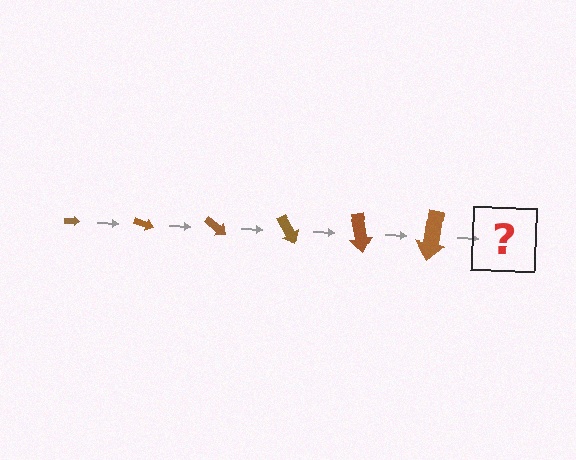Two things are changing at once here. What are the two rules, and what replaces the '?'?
The two rules are that the arrow grows larger each step and it rotates 20 degrees each step. The '?' should be an arrow, larger than the previous one and rotated 120 degrees from the start.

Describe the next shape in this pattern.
It should be an arrow, larger than the previous one and rotated 120 degrees from the start.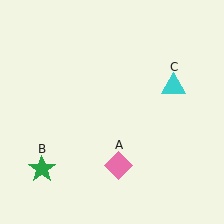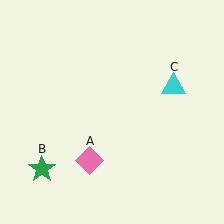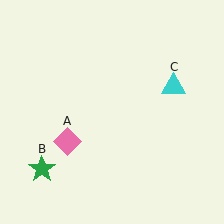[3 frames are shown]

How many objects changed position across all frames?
1 object changed position: pink diamond (object A).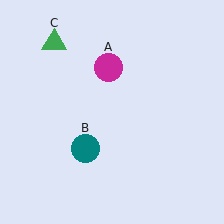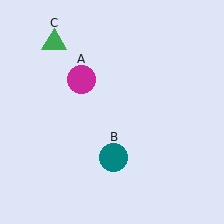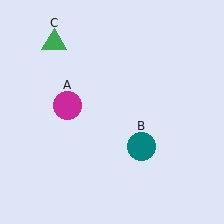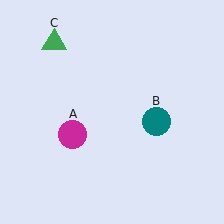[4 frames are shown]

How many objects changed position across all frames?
2 objects changed position: magenta circle (object A), teal circle (object B).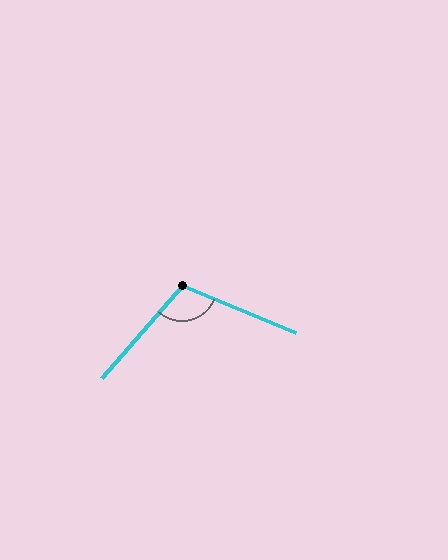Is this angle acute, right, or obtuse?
It is obtuse.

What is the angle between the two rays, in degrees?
Approximately 108 degrees.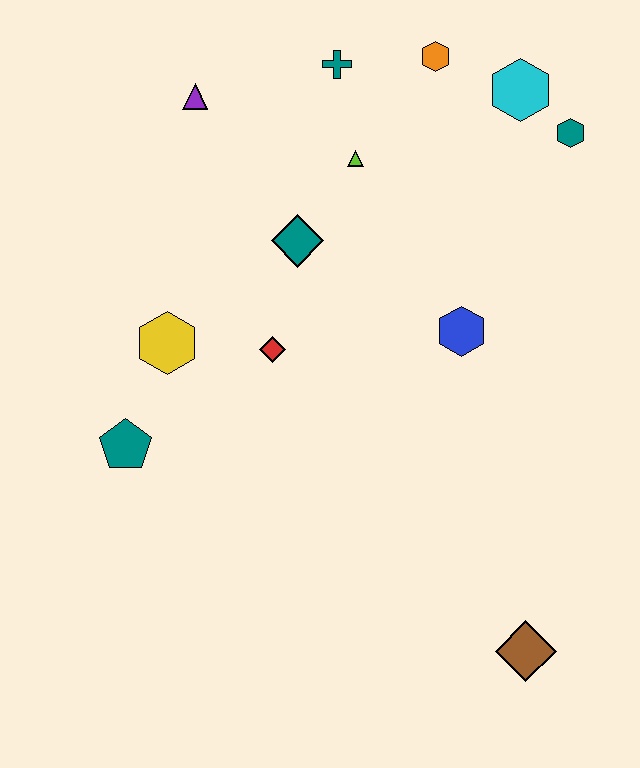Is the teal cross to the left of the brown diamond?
Yes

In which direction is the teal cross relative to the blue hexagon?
The teal cross is above the blue hexagon.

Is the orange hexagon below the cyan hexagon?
No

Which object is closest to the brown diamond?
The blue hexagon is closest to the brown diamond.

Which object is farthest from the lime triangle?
The brown diamond is farthest from the lime triangle.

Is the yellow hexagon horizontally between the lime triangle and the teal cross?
No